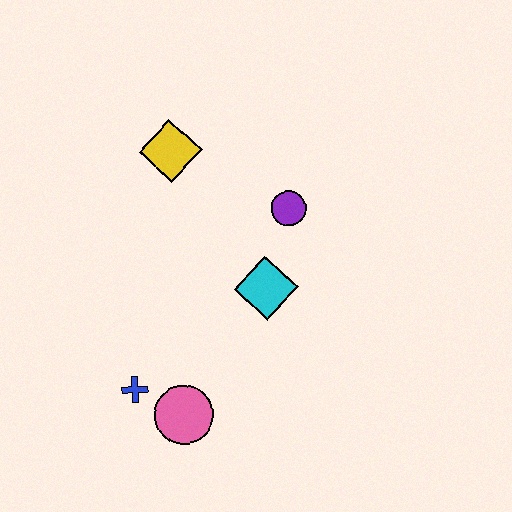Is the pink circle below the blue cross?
Yes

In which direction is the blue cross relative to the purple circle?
The blue cross is below the purple circle.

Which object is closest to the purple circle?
The cyan diamond is closest to the purple circle.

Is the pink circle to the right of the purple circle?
No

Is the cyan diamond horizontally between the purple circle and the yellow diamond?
Yes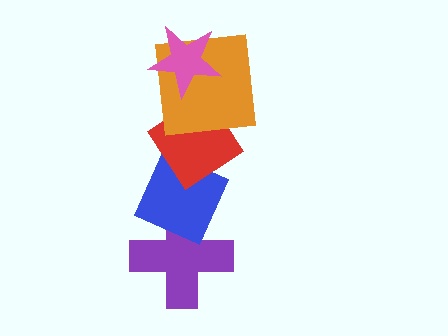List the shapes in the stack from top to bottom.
From top to bottom: the pink star, the orange square, the red diamond, the blue diamond, the purple cross.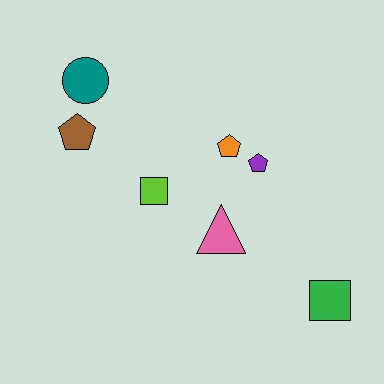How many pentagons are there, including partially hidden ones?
There are 3 pentagons.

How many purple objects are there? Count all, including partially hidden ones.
There is 1 purple object.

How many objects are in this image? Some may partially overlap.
There are 7 objects.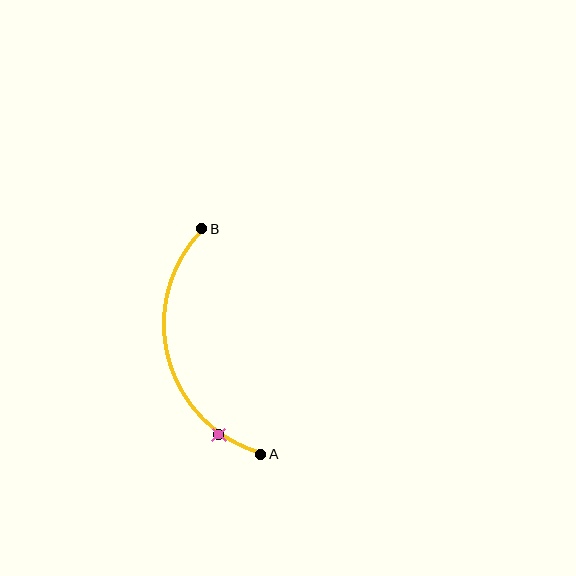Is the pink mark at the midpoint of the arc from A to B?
No. The pink mark lies on the arc but is closer to endpoint A. The arc midpoint would be at the point on the curve equidistant along the arc from both A and B.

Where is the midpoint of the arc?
The arc midpoint is the point on the curve farthest from the straight line joining A and B. It sits to the left of that line.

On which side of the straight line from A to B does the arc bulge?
The arc bulges to the left of the straight line connecting A and B.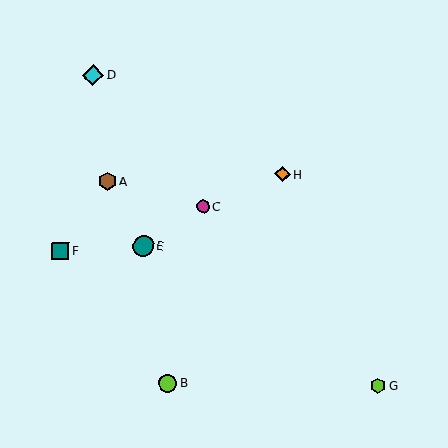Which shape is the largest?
The cyan diamond (labeled D) is the largest.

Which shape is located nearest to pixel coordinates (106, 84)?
The cyan diamond (labeled D) at (93, 75) is nearest to that location.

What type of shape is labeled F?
Shape F is a teal square.